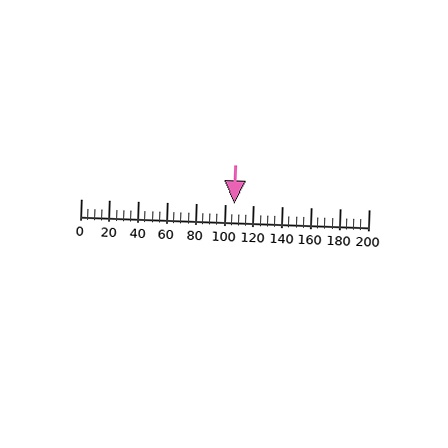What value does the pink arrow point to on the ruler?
The pink arrow points to approximately 107.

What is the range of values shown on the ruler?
The ruler shows values from 0 to 200.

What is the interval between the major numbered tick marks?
The major tick marks are spaced 20 units apart.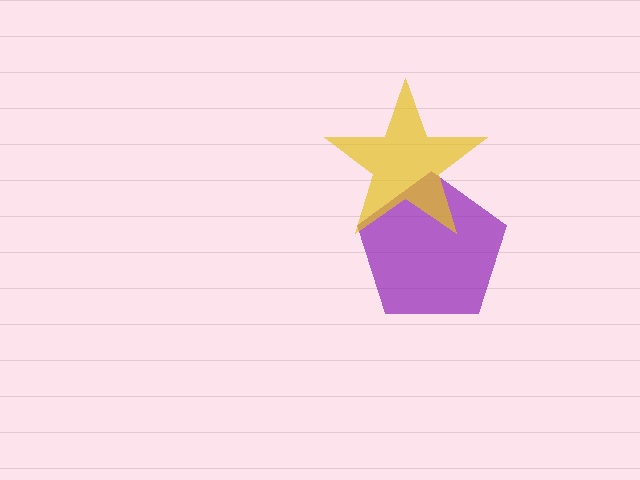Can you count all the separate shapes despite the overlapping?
Yes, there are 2 separate shapes.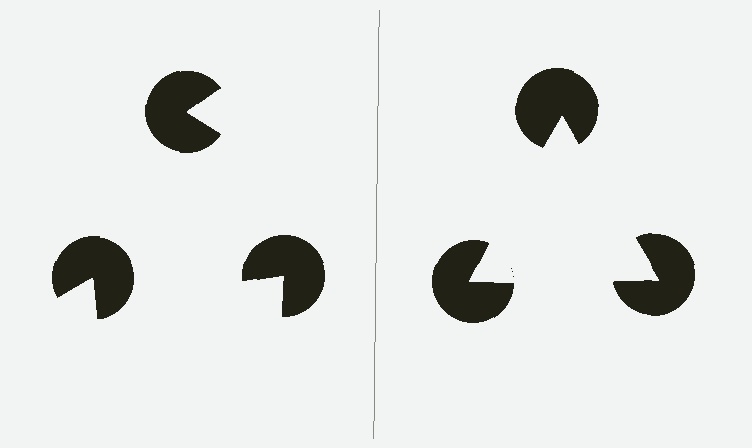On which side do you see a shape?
An illusory triangle appears on the right side. On the left side the wedge cuts are rotated, so no coherent shape forms.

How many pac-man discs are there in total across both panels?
6 — 3 on each side.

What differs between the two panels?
The pac-man discs are positioned identically on both sides; only the wedge orientations differ. On the right they align to a triangle; on the left they are misaligned.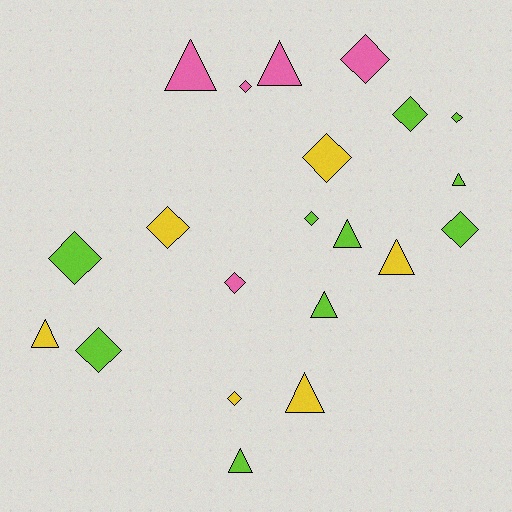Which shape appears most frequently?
Diamond, with 12 objects.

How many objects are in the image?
There are 21 objects.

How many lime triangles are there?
There are 4 lime triangles.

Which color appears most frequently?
Lime, with 10 objects.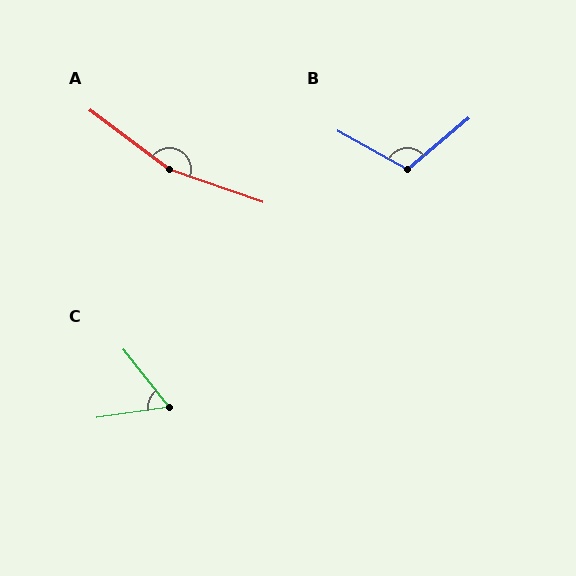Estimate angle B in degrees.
Approximately 111 degrees.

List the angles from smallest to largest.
C (60°), B (111°), A (163°).